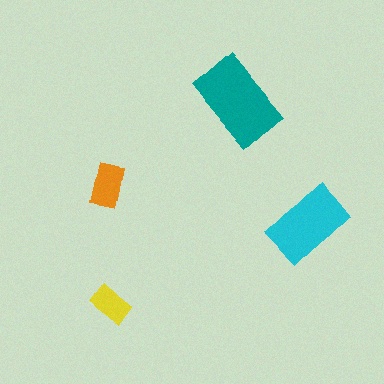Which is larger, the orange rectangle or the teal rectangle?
The teal one.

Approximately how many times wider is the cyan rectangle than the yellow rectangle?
About 2 times wider.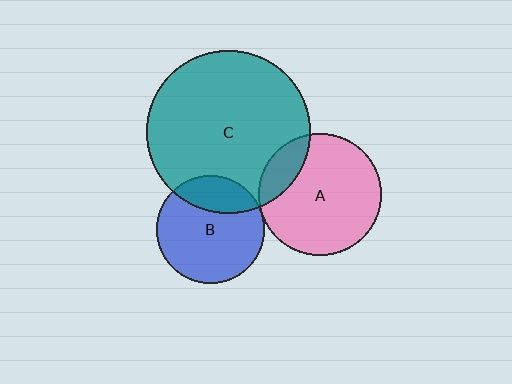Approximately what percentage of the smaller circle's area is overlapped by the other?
Approximately 15%.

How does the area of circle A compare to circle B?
Approximately 1.3 times.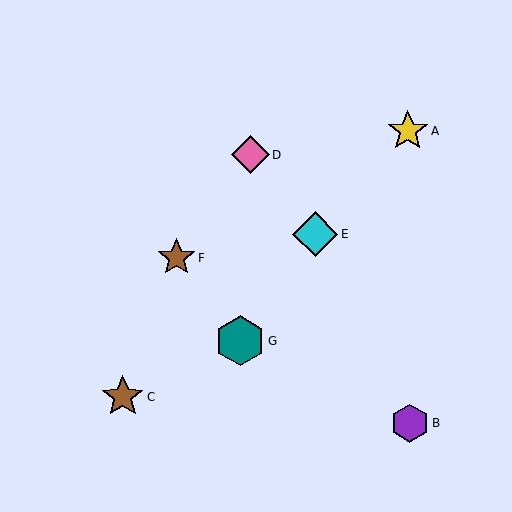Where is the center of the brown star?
The center of the brown star is at (123, 397).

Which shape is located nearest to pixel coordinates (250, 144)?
The pink diamond (labeled D) at (250, 155) is nearest to that location.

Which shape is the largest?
The teal hexagon (labeled G) is the largest.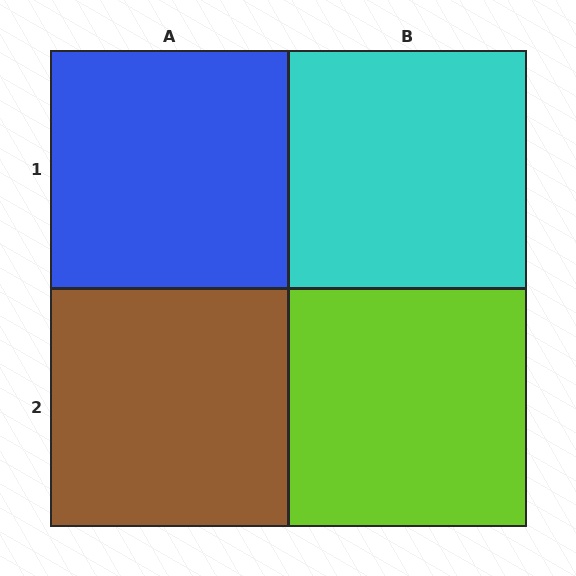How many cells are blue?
1 cell is blue.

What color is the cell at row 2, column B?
Lime.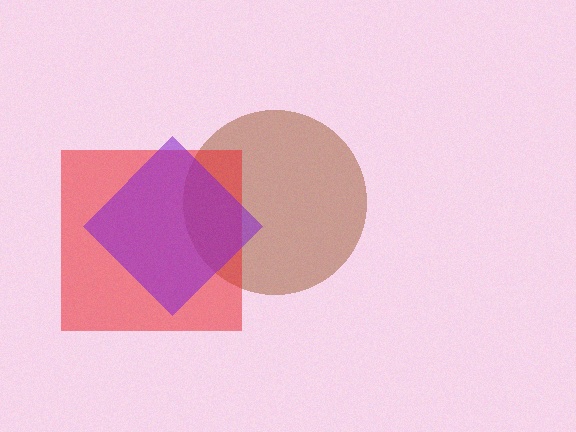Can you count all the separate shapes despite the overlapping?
Yes, there are 3 separate shapes.